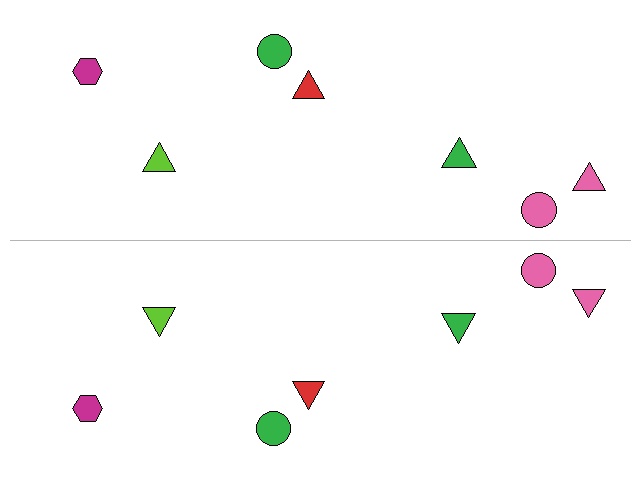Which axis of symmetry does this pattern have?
The pattern has a horizontal axis of symmetry running through the center of the image.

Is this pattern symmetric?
Yes, this pattern has bilateral (reflection) symmetry.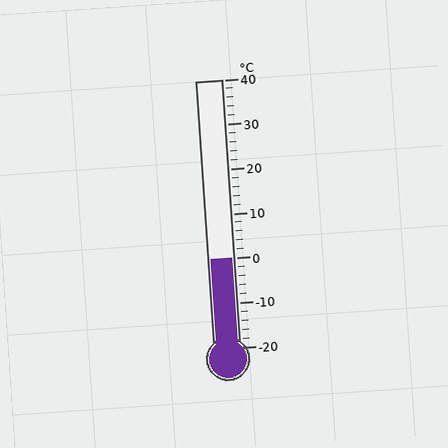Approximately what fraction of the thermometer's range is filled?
The thermometer is filled to approximately 35% of its range.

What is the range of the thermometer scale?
The thermometer scale ranges from -20°C to 40°C.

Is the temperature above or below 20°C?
The temperature is below 20°C.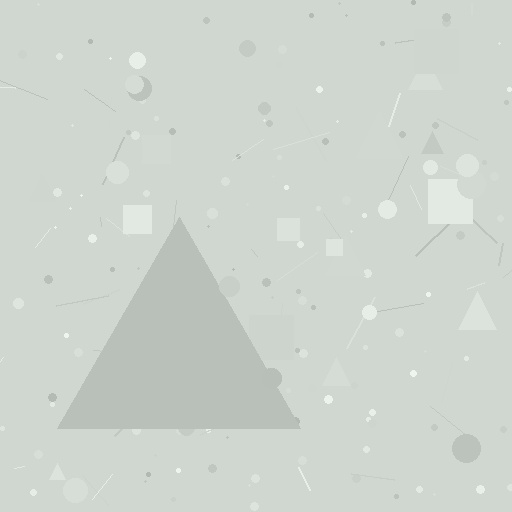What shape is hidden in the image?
A triangle is hidden in the image.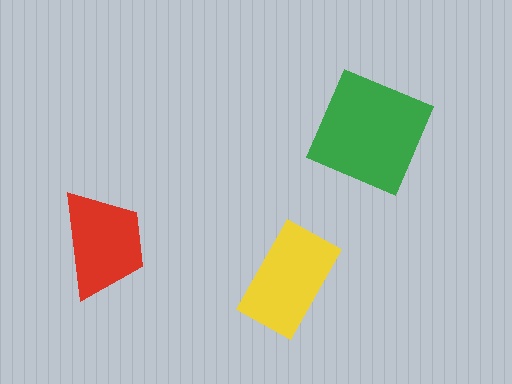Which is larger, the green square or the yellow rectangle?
The green square.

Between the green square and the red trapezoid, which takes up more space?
The green square.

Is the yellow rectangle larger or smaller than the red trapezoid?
Larger.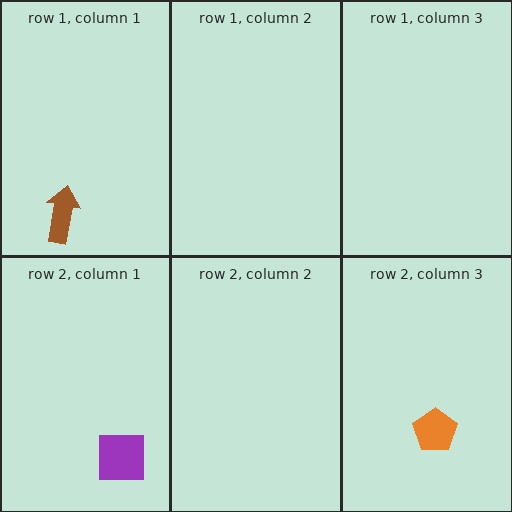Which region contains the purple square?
The row 2, column 1 region.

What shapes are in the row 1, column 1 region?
The brown arrow.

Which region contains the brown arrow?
The row 1, column 1 region.